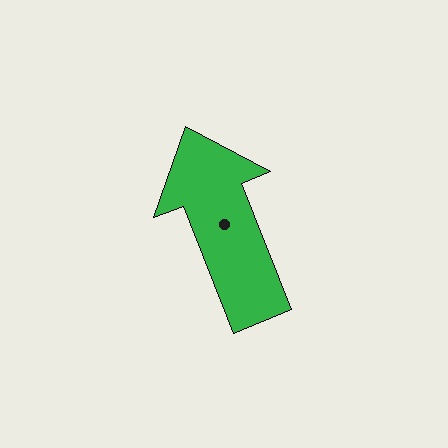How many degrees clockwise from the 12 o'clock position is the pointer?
Approximately 338 degrees.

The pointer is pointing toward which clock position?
Roughly 11 o'clock.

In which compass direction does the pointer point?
North.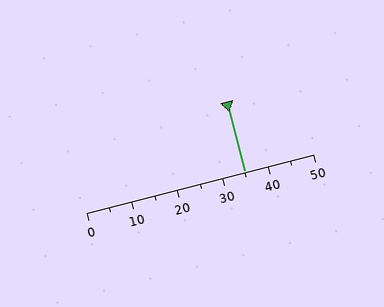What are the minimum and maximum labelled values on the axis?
The axis runs from 0 to 50.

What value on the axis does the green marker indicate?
The marker indicates approximately 35.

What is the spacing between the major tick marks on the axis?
The major ticks are spaced 10 apart.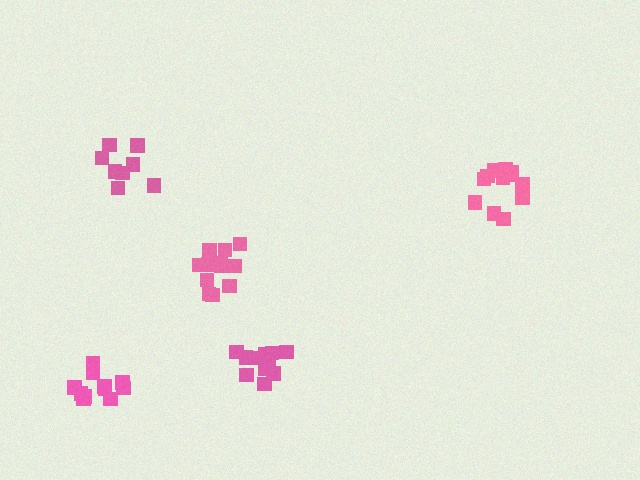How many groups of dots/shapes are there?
There are 5 groups.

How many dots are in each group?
Group 1: 12 dots, Group 2: 12 dots, Group 3: 12 dots, Group 4: 8 dots, Group 5: 11 dots (55 total).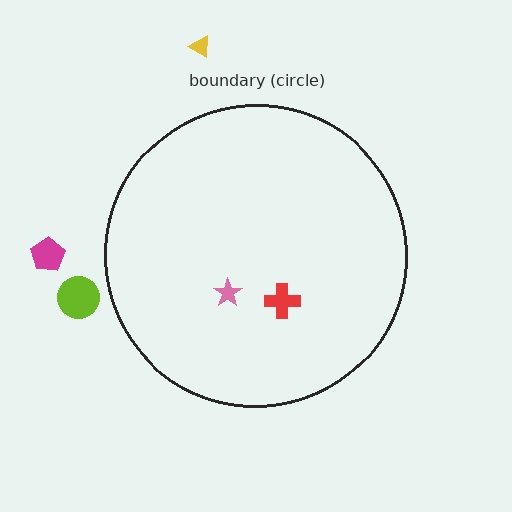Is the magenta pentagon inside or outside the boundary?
Outside.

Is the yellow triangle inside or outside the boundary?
Outside.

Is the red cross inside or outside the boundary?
Inside.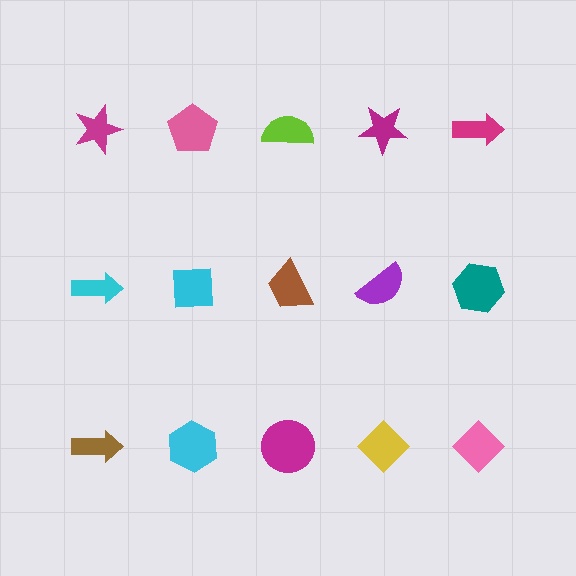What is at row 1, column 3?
A lime semicircle.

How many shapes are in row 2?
5 shapes.